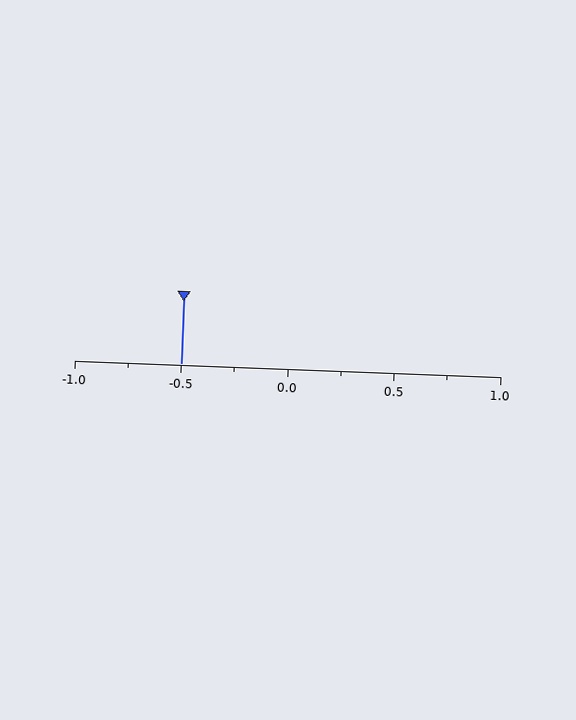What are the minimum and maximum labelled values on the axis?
The axis runs from -1.0 to 1.0.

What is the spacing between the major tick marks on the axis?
The major ticks are spaced 0.5 apart.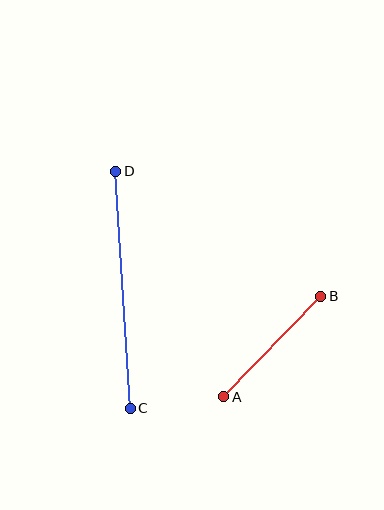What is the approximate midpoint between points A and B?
The midpoint is at approximately (272, 347) pixels.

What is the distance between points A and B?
The distance is approximately 139 pixels.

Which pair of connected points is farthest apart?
Points C and D are farthest apart.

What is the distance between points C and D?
The distance is approximately 237 pixels.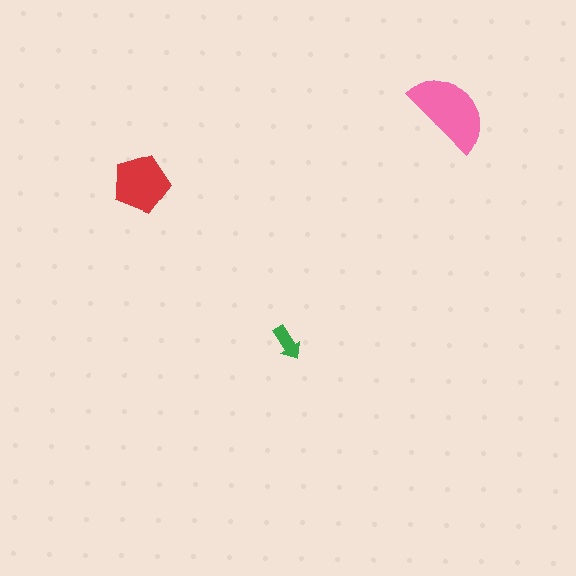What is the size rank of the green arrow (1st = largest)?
3rd.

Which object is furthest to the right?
The pink semicircle is rightmost.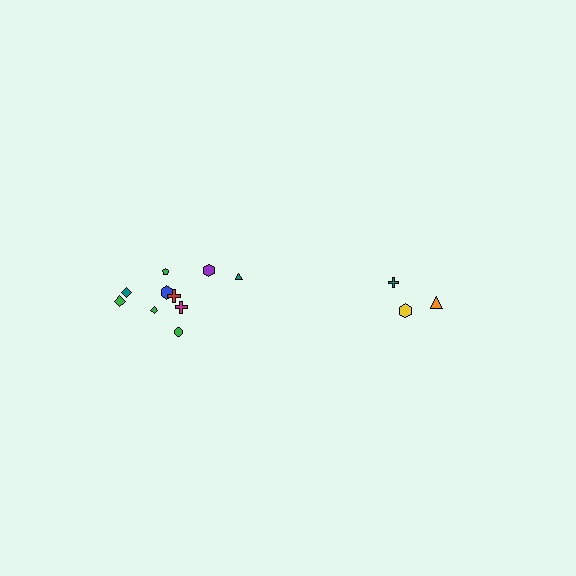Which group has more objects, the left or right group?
The left group.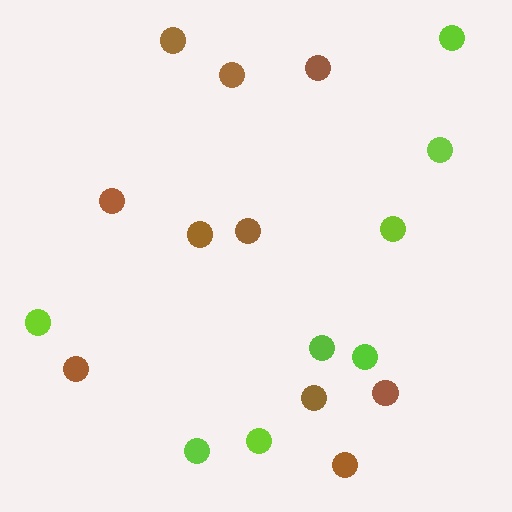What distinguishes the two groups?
There are 2 groups: one group of brown circles (10) and one group of lime circles (8).